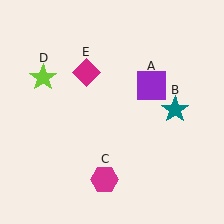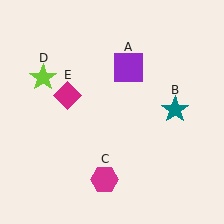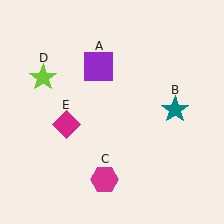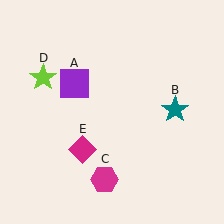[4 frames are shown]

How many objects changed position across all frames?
2 objects changed position: purple square (object A), magenta diamond (object E).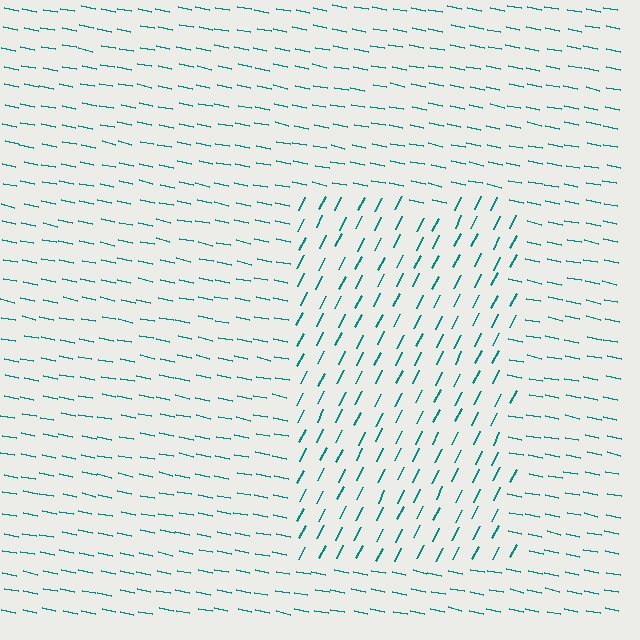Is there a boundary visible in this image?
Yes, there is a texture boundary formed by a change in line orientation.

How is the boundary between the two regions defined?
The boundary is defined purely by a change in line orientation (approximately 75 degrees difference). All lines are the same color and thickness.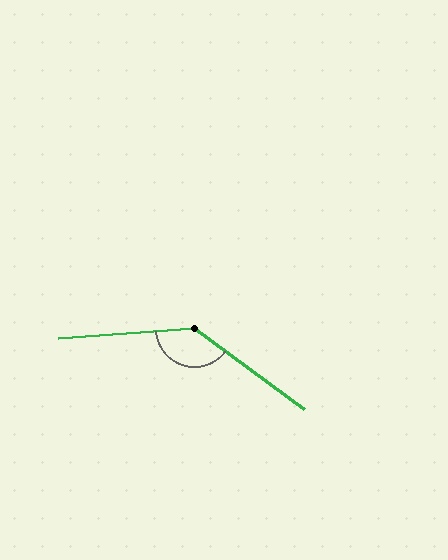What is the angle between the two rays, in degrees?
Approximately 139 degrees.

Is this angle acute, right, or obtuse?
It is obtuse.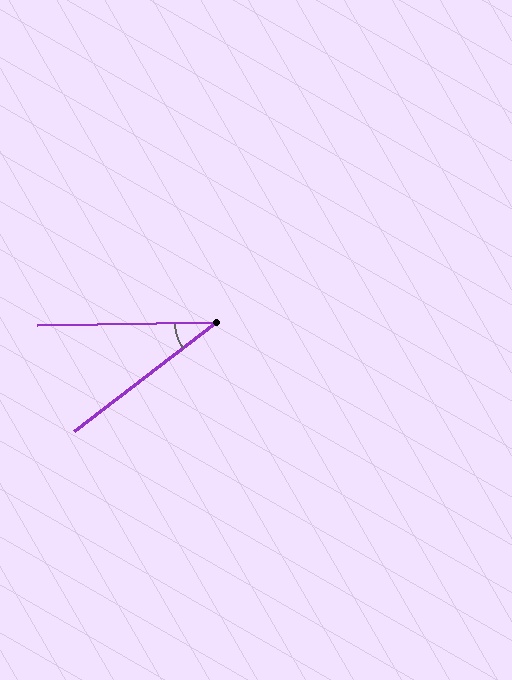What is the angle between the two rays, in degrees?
Approximately 36 degrees.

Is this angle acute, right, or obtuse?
It is acute.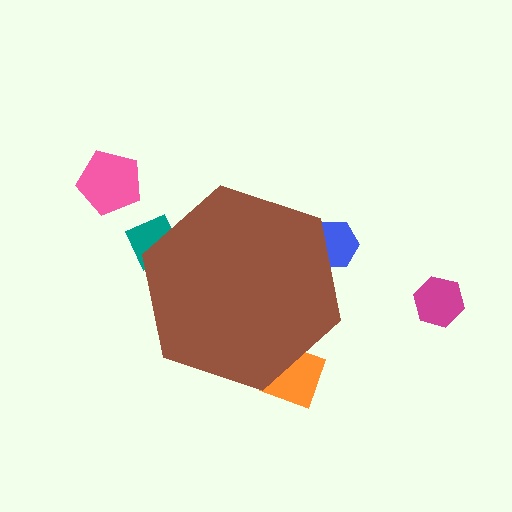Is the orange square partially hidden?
Yes, the orange square is partially hidden behind the brown hexagon.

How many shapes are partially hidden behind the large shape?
3 shapes are partially hidden.